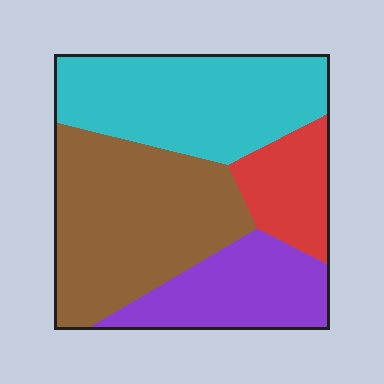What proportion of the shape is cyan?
Cyan takes up between a quarter and a half of the shape.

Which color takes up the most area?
Brown, at roughly 35%.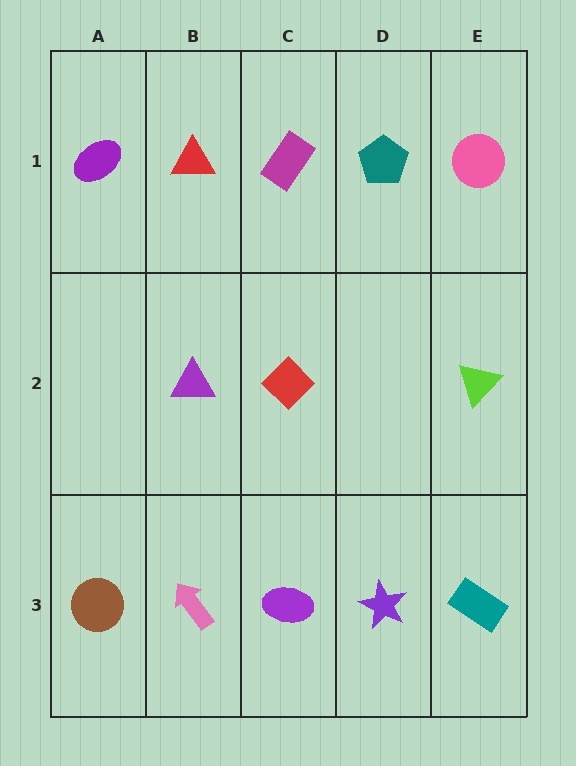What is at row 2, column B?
A purple triangle.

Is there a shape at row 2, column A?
No, that cell is empty.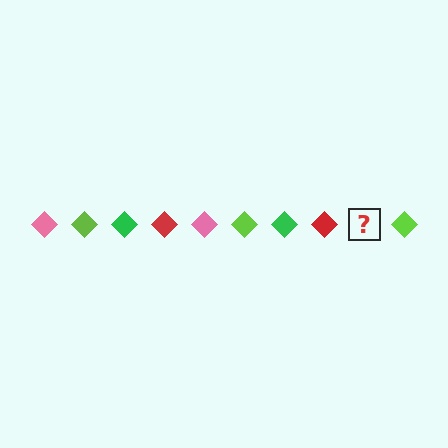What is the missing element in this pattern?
The missing element is a pink diamond.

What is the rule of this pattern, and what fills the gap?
The rule is that the pattern cycles through pink, lime, green, red diamonds. The gap should be filled with a pink diamond.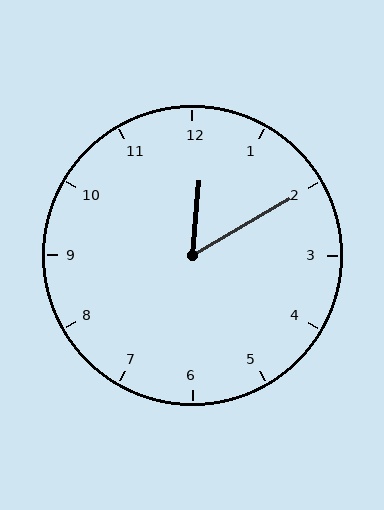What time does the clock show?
12:10.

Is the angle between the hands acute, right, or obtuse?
It is acute.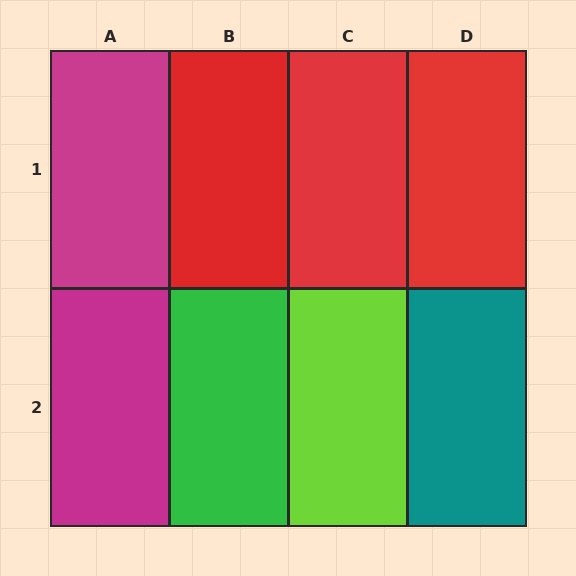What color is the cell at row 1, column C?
Red.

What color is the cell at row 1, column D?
Red.